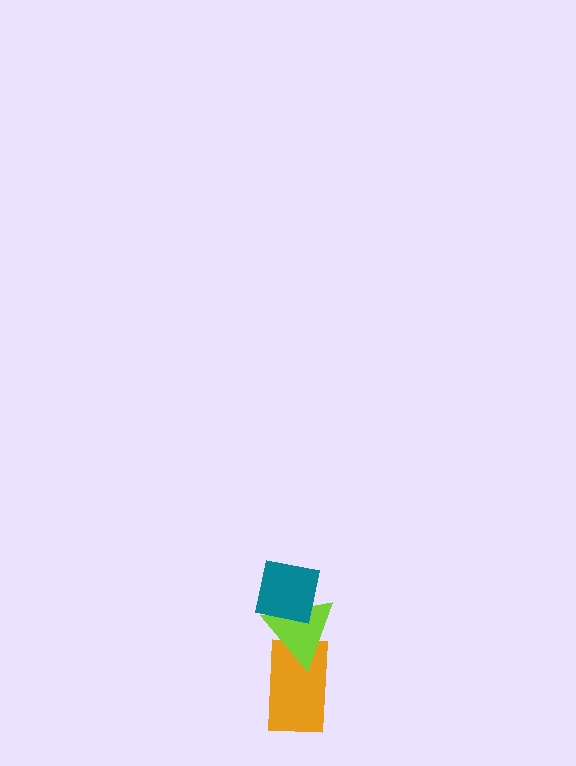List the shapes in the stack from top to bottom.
From top to bottom: the teal square, the lime triangle, the orange rectangle.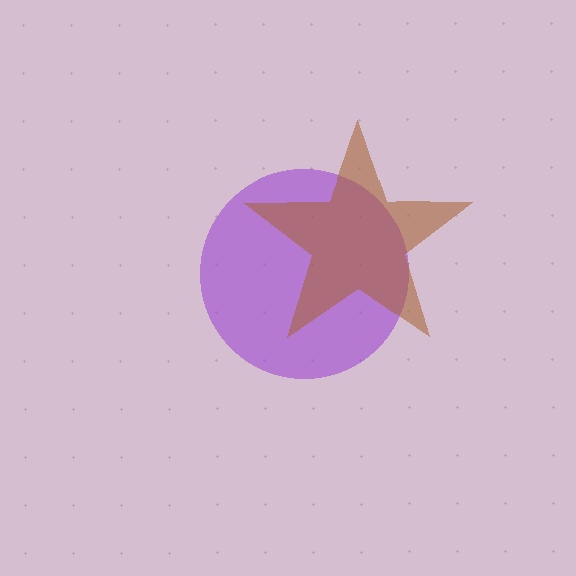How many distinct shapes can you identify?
There are 2 distinct shapes: a purple circle, a brown star.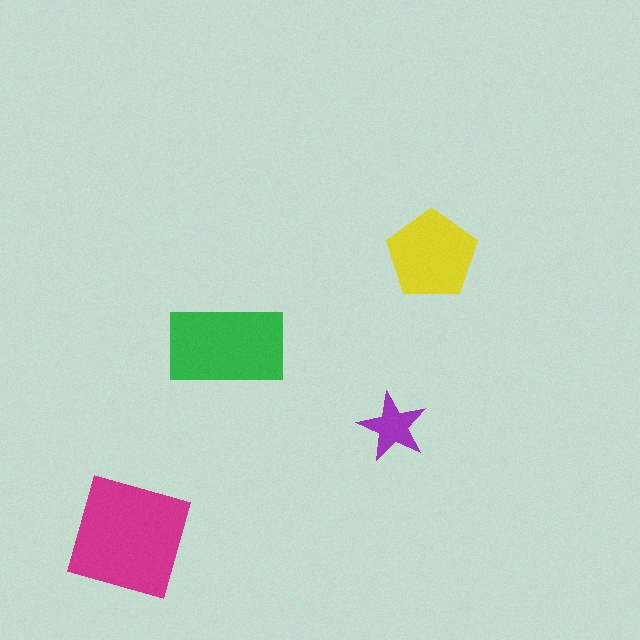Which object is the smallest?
The purple star.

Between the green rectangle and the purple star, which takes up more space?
The green rectangle.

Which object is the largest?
The magenta square.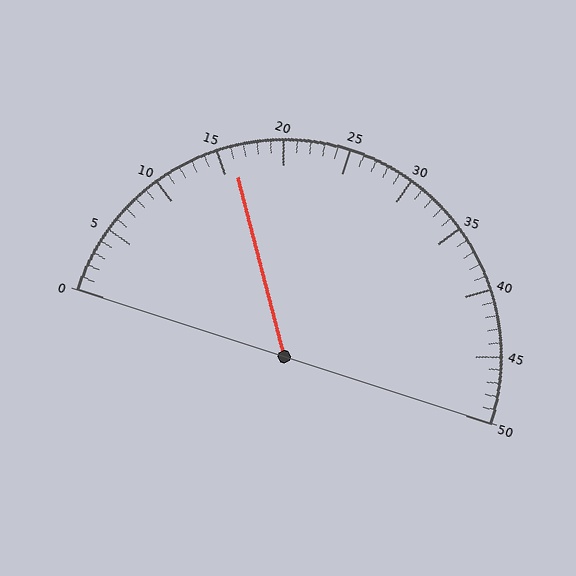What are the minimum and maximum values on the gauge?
The gauge ranges from 0 to 50.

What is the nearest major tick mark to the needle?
The nearest major tick mark is 15.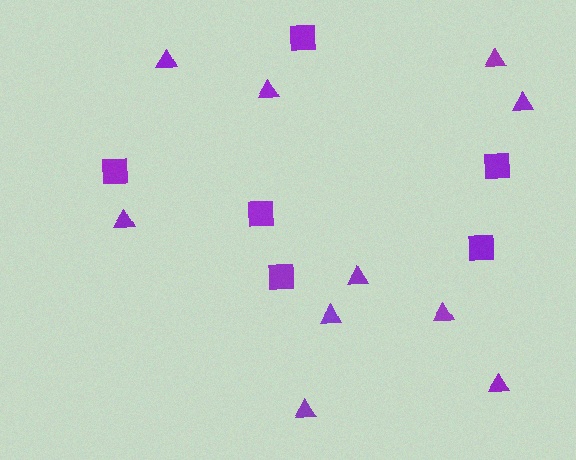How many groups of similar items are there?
There are 2 groups: one group of triangles (10) and one group of squares (6).